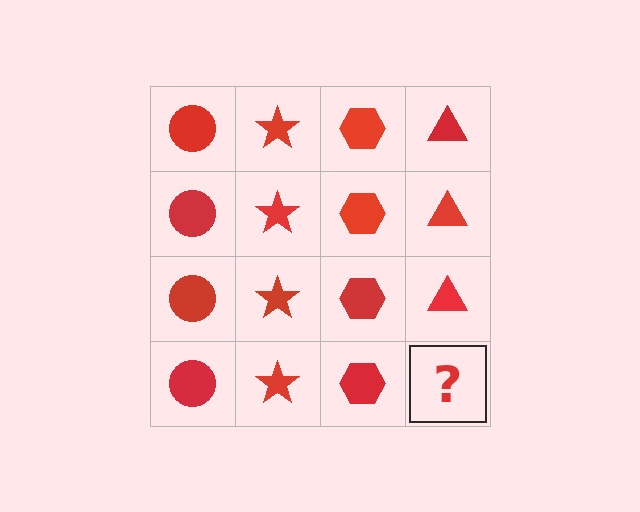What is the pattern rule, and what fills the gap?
The rule is that each column has a consistent shape. The gap should be filled with a red triangle.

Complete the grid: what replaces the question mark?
The question mark should be replaced with a red triangle.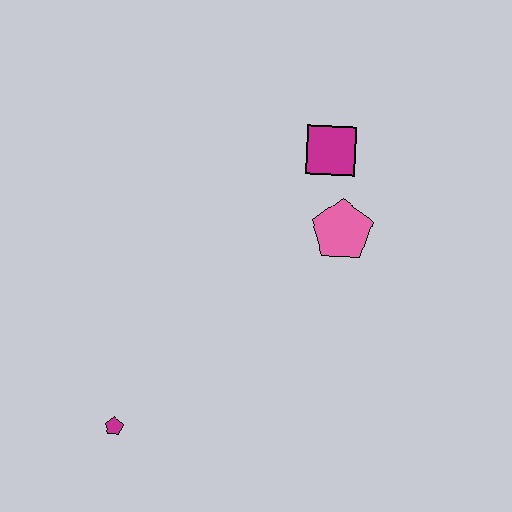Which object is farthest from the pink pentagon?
The magenta pentagon is farthest from the pink pentagon.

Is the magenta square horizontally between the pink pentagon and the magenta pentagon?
Yes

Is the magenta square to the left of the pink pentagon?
Yes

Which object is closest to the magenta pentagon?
The pink pentagon is closest to the magenta pentagon.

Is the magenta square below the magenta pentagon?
No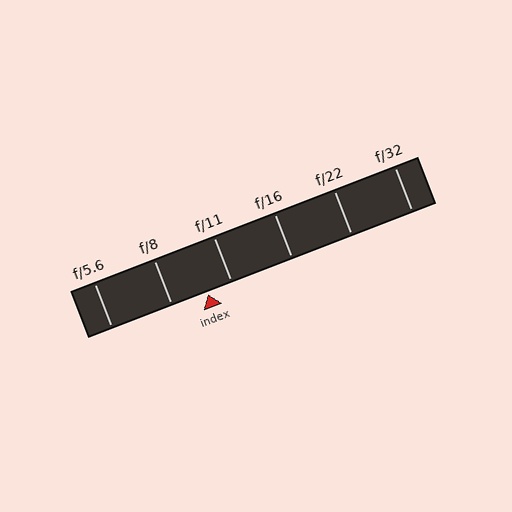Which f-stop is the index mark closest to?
The index mark is closest to f/11.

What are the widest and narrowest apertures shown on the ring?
The widest aperture shown is f/5.6 and the narrowest is f/32.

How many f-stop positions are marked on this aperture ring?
There are 6 f-stop positions marked.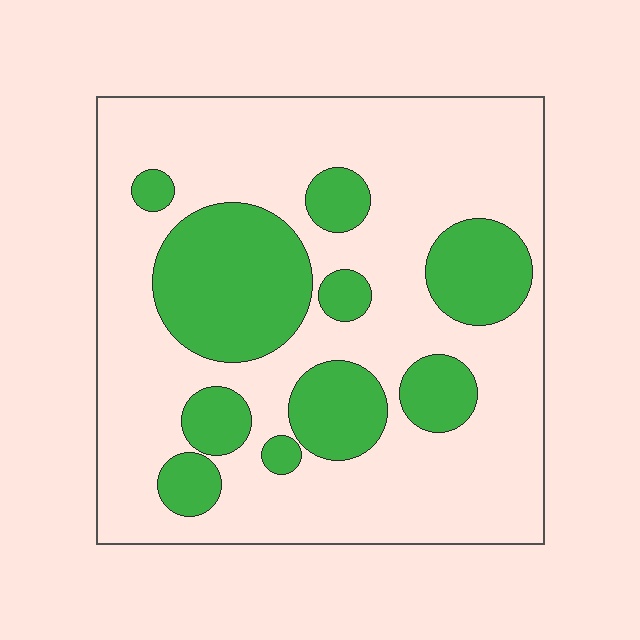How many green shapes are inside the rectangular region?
10.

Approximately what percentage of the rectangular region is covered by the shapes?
Approximately 30%.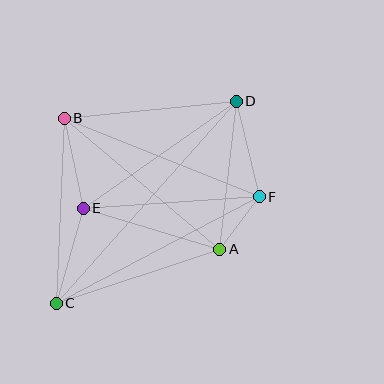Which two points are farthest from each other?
Points C and D are farthest from each other.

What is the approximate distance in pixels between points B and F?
The distance between B and F is approximately 210 pixels.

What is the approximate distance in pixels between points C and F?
The distance between C and F is approximately 229 pixels.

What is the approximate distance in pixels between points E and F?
The distance between E and F is approximately 177 pixels.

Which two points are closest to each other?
Points A and F are closest to each other.